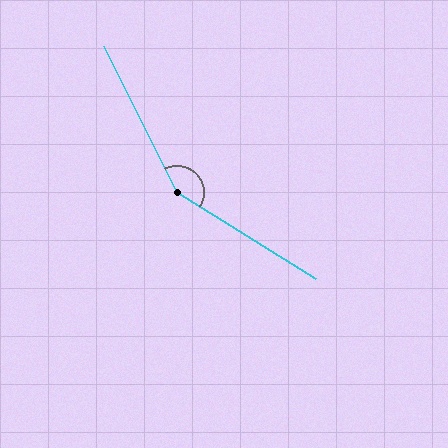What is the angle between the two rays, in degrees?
Approximately 148 degrees.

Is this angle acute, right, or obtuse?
It is obtuse.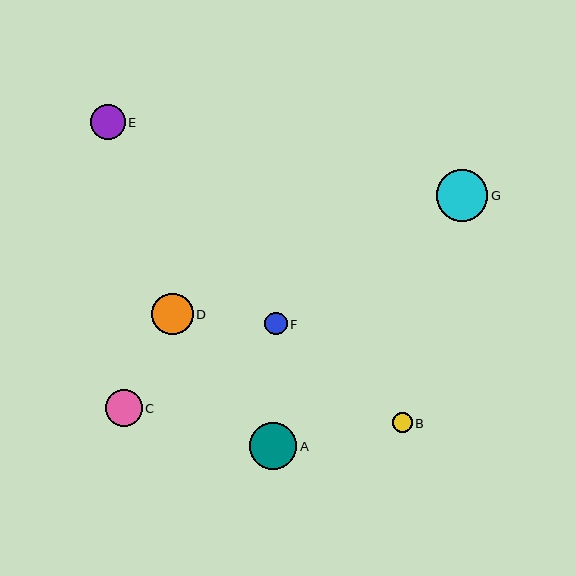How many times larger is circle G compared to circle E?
Circle G is approximately 1.5 times the size of circle E.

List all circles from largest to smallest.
From largest to smallest: G, A, D, C, E, F, B.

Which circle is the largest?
Circle G is the largest with a size of approximately 52 pixels.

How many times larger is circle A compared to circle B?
Circle A is approximately 2.3 times the size of circle B.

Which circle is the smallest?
Circle B is the smallest with a size of approximately 20 pixels.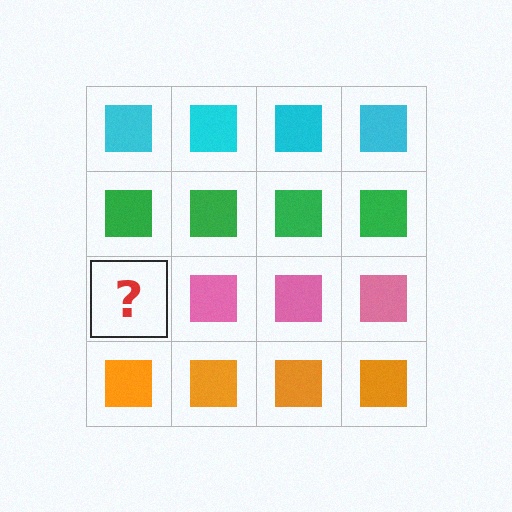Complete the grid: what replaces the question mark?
The question mark should be replaced with a pink square.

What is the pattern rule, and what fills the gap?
The rule is that each row has a consistent color. The gap should be filled with a pink square.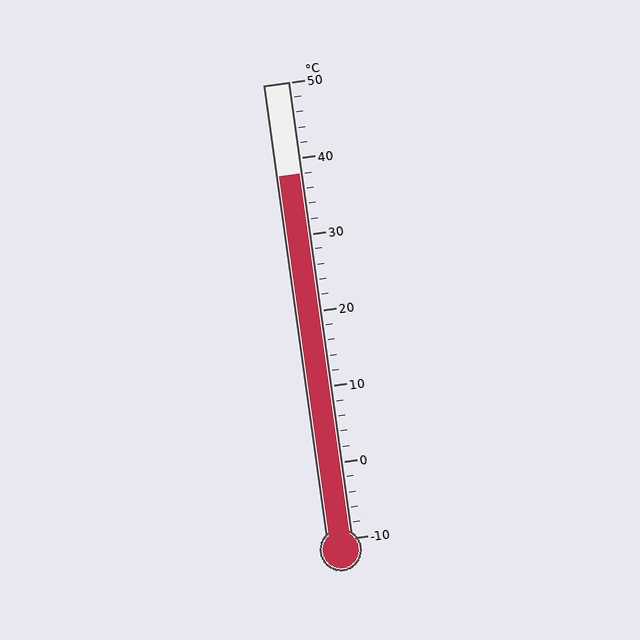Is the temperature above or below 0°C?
The temperature is above 0°C.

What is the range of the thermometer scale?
The thermometer scale ranges from -10°C to 50°C.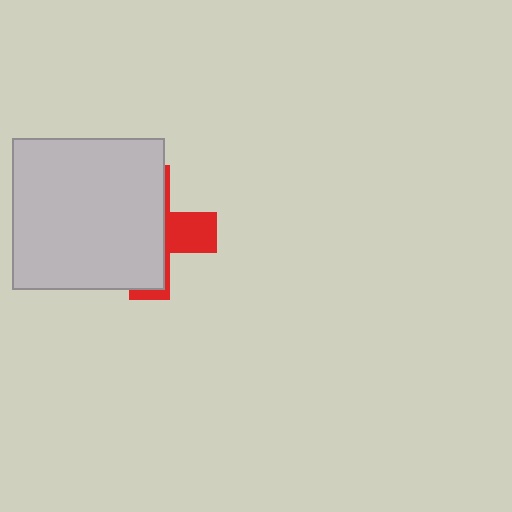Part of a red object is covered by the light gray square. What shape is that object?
It is a cross.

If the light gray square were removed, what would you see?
You would see the complete red cross.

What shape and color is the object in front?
The object in front is a light gray square.